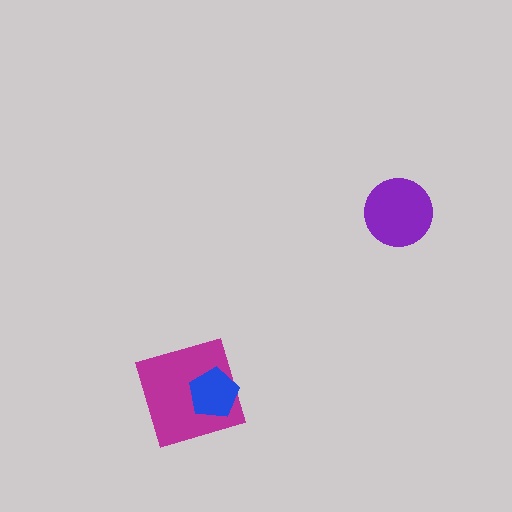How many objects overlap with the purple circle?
0 objects overlap with the purple circle.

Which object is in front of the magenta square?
The blue pentagon is in front of the magenta square.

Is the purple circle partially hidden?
No, no other shape covers it.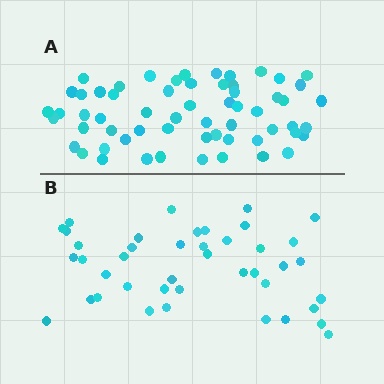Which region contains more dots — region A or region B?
Region A (the top region) has more dots.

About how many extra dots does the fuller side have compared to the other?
Region A has approximately 20 more dots than region B.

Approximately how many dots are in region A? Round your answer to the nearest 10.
About 60 dots.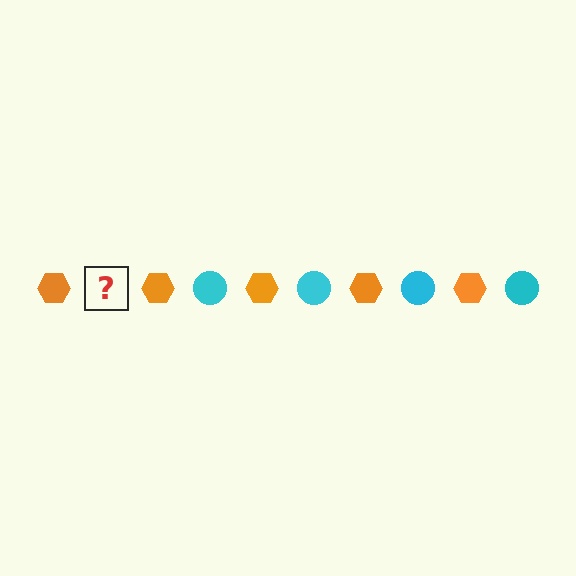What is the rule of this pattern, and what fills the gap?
The rule is that the pattern alternates between orange hexagon and cyan circle. The gap should be filled with a cyan circle.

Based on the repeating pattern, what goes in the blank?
The blank should be a cyan circle.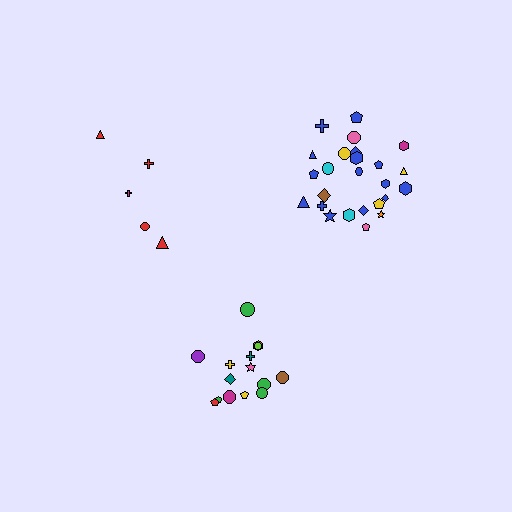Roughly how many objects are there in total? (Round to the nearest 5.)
Roughly 45 objects in total.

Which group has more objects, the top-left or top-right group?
The top-right group.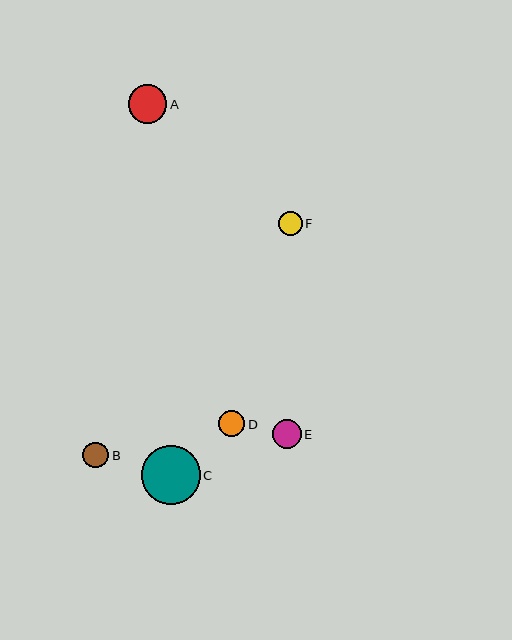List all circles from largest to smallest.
From largest to smallest: C, A, E, D, B, F.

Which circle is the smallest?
Circle F is the smallest with a size of approximately 24 pixels.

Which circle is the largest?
Circle C is the largest with a size of approximately 58 pixels.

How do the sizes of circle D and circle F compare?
Circle D and circle F are approximately the same size.